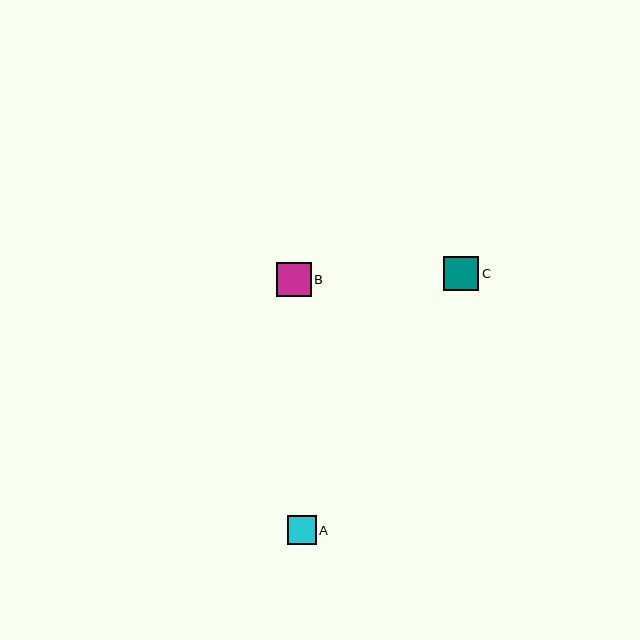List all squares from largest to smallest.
From largest to smallest: C, B, A.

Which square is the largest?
Square C is the largest with a size of approximately 35 pixels.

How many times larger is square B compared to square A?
Square B is approximately 1.2 times the size of square A.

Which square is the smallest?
Square A is the smallest with a size of approximately 29 pixels.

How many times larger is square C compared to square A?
Square C is approximately 1.2 times the size of square A.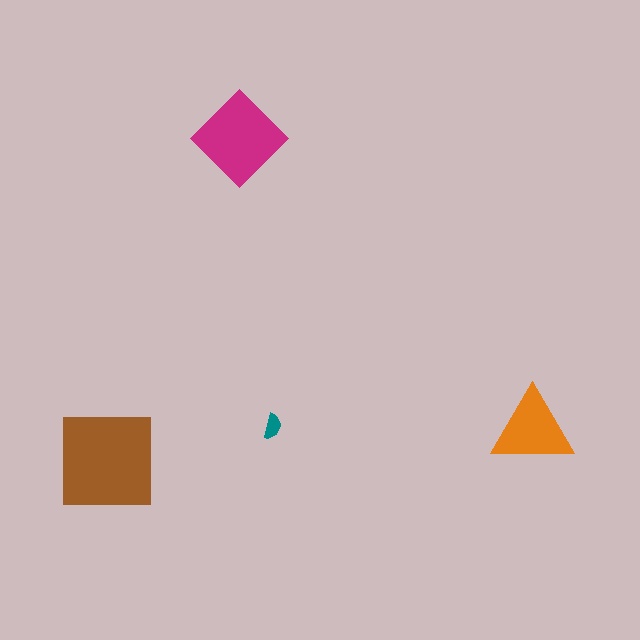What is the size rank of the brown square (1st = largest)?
1st.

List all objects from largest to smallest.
The brown square, the magenta diamond, the orange triangle, the teal semicircle.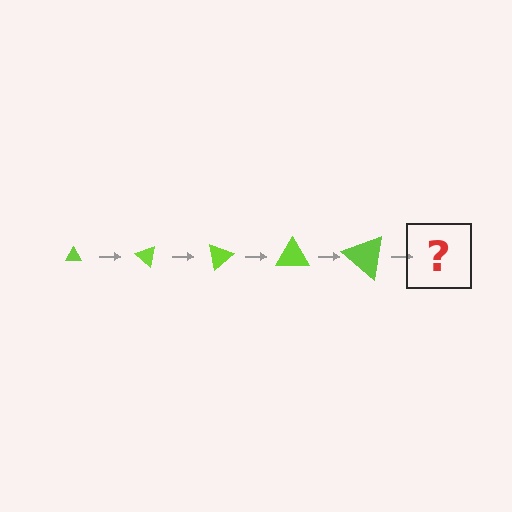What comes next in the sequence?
The next element should be a triangle, larger than the previous one and rotated 200 degrees from the start.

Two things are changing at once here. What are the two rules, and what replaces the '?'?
The two rules are that the triangle grows larger each step and it rotates 40 degrees each step. The '?' should be a triangle, larger than the previous one and rotated 200 degrees from the start.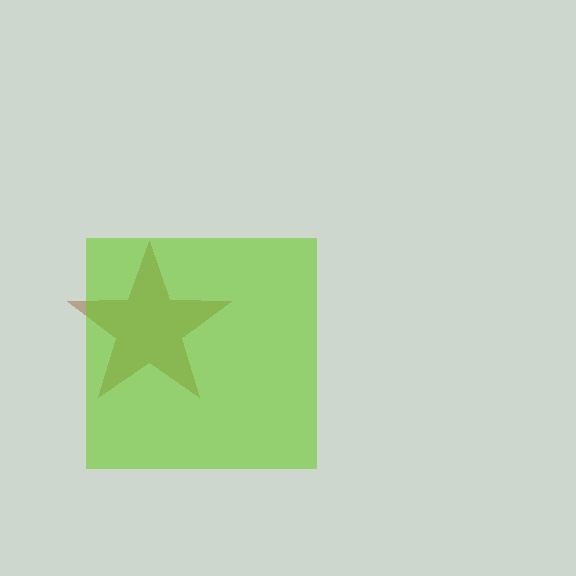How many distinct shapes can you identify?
There are 2 distinct shapes: a brown star, a lime square.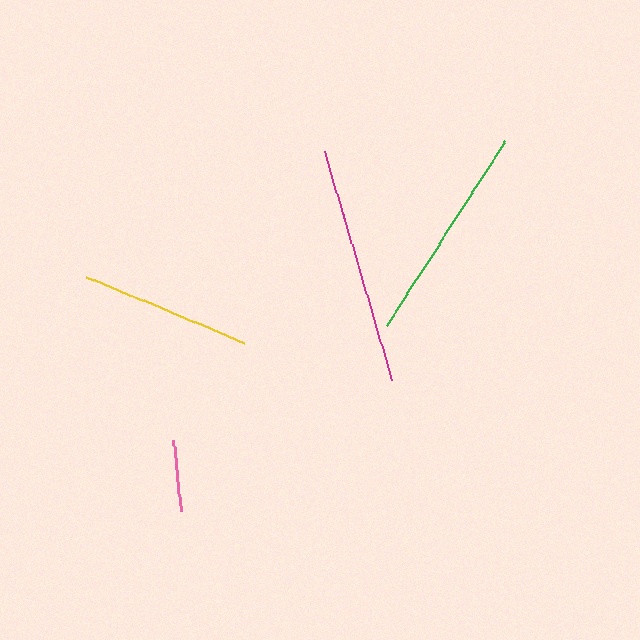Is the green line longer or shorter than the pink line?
The green line is longer than the pink line.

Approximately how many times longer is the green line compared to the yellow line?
The green line is approximately 1.3 times the length of the yellow line.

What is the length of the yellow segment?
The yellow segment is approximately 172 pixels long.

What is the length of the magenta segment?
The magenta segment is approximately 239 pixels long.